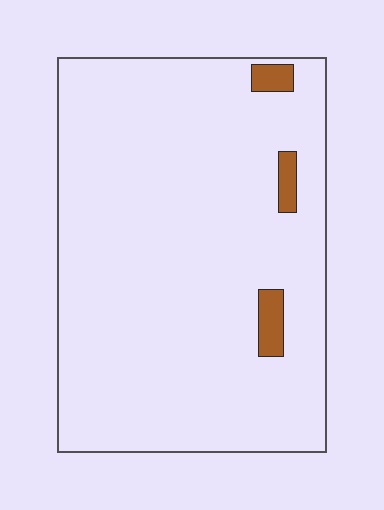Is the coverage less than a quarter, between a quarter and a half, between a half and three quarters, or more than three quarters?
Less than a quarter.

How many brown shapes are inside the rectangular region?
3.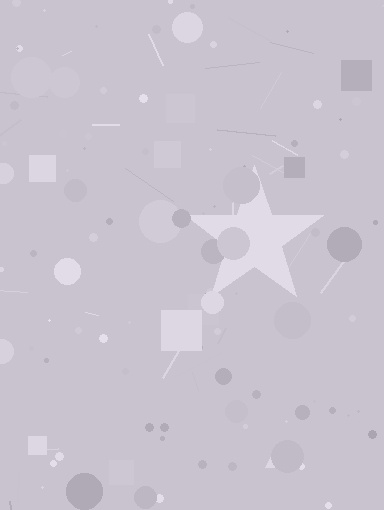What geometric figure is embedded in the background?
A star is embedded in the background.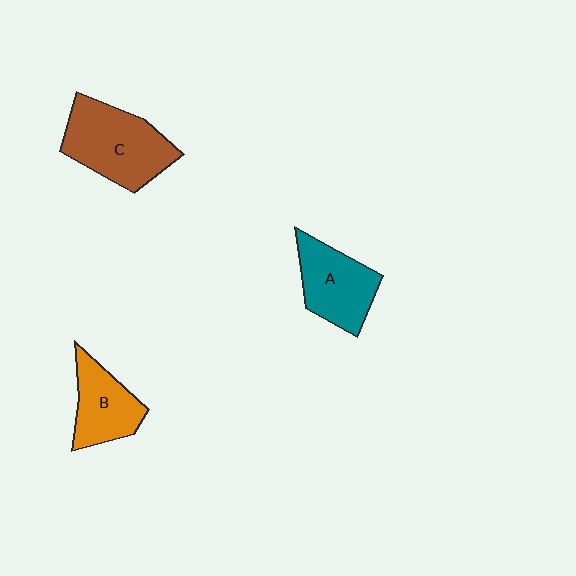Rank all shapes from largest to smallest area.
From largest to smallest: C (brown), A (teal), B (orange).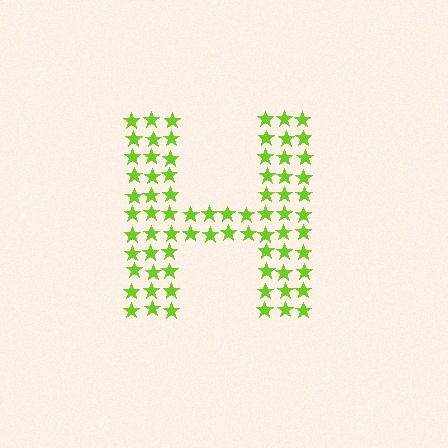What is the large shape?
The large shape is the letter H.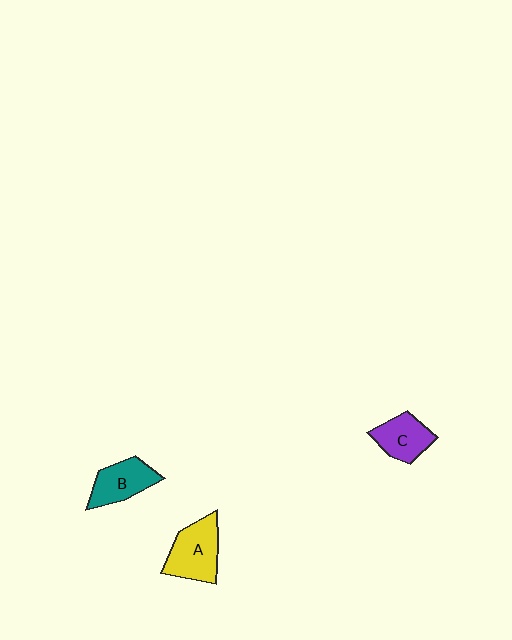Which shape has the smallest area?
Shape C (purple).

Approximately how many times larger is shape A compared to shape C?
Approximately 1.3 times.